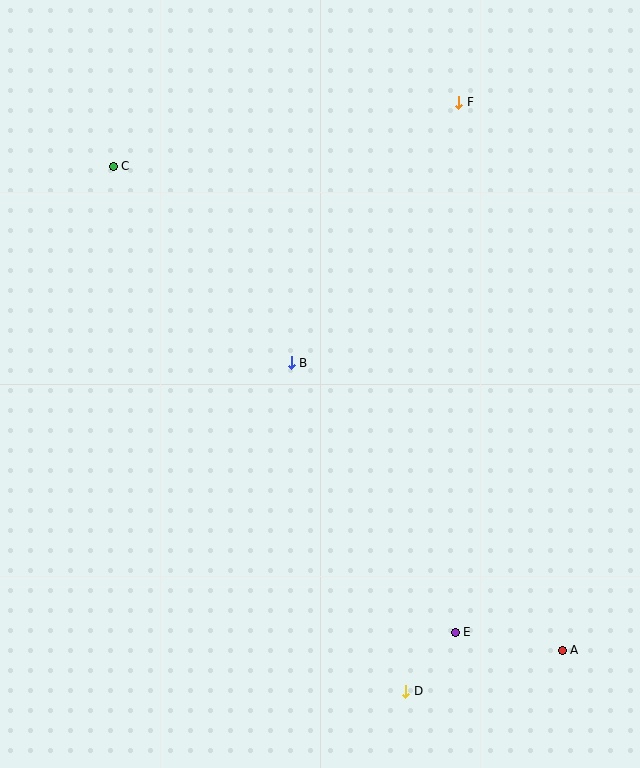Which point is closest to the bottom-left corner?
Point D is closest to the bottom-left corner.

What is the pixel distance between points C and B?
The distance between C and B is 265 pixels.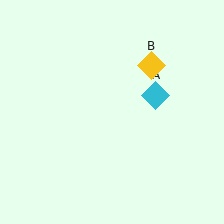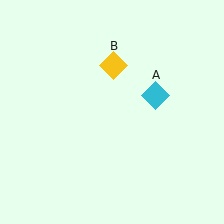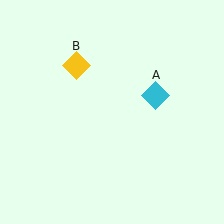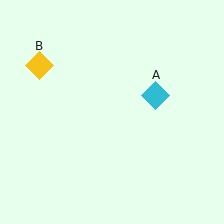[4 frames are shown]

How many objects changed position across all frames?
1 object changed position: yellow diamond (object B).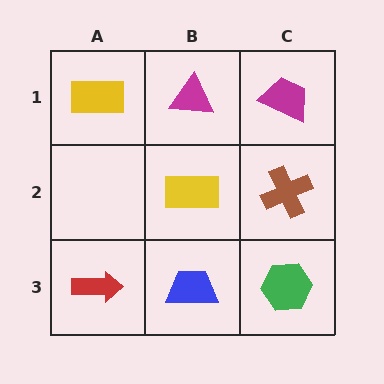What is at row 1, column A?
A yellow rectangle.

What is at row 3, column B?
A blue trapezoid.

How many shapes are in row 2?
2 shapes.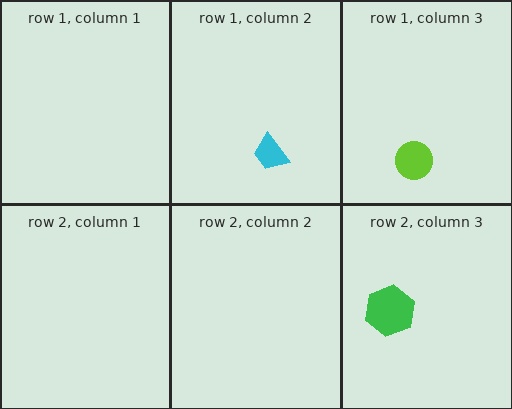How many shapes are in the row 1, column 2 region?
1.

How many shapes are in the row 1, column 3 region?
1.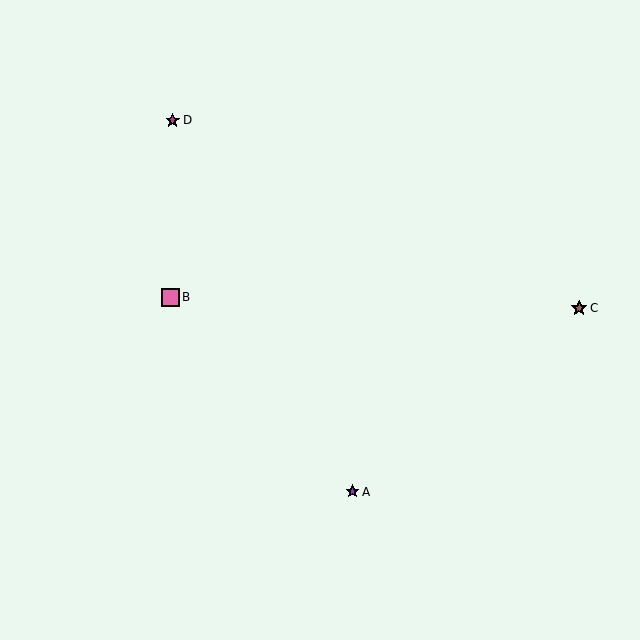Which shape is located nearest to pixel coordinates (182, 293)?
The pink square (labeled B) at (171, 297) is nearest to that location.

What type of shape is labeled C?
Shape C is a brown star.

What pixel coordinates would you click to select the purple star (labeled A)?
Click at (353, 492) to select the purple star A.